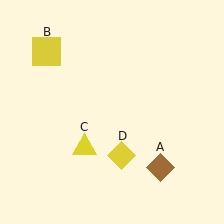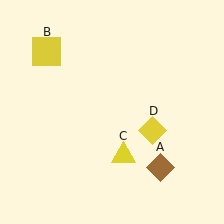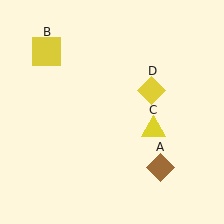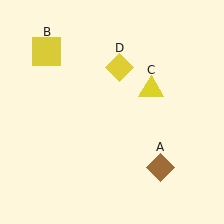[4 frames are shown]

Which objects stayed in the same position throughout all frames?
Brown diamond (object A) and yellow square (object B) remained stationary.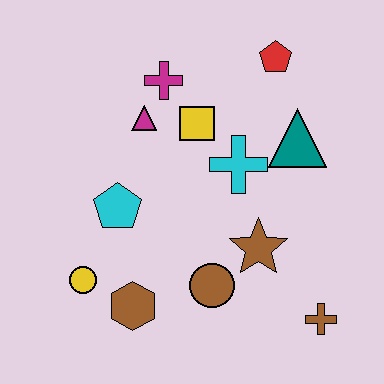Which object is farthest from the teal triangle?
The yellow circle is farthest from the teal triangle.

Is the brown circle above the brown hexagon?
Yes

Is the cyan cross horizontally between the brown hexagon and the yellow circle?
No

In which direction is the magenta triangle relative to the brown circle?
The magenta triangle is above the brown circle.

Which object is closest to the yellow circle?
The brown hexagon is closest to the yellow circle.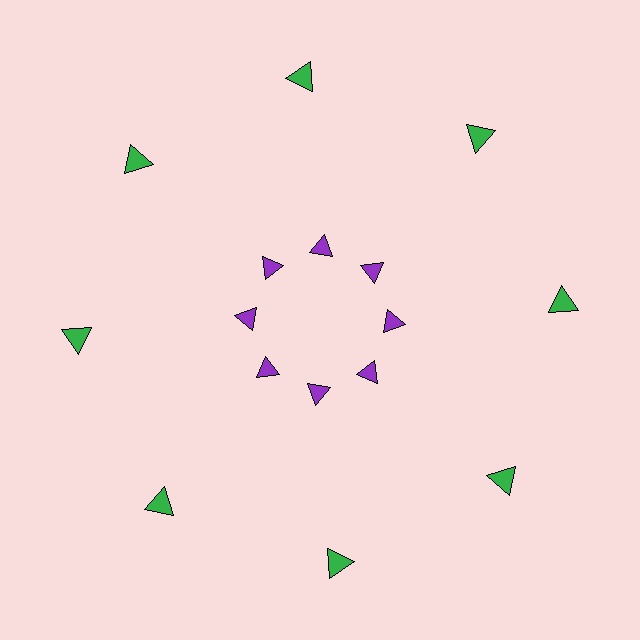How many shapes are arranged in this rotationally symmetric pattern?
There are 16 shapes, arranged in 8 groups of 2.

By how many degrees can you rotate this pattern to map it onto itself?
The pattern maps onto itself every 45 degrees of rotation.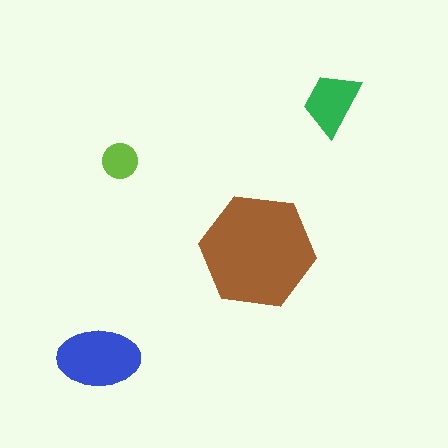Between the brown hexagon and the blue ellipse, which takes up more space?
The brown hexagon.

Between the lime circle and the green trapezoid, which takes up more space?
The green trapezoid.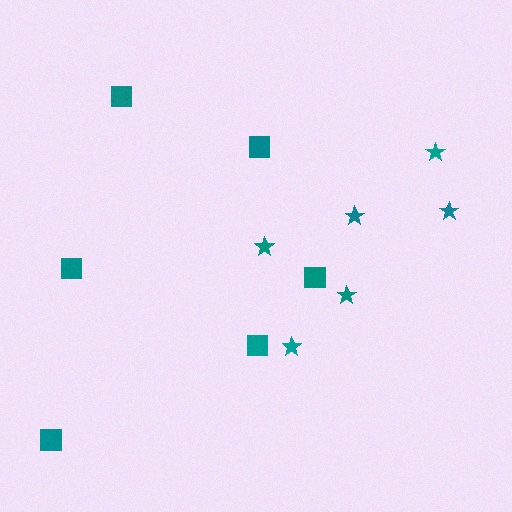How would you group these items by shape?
There are 2 groups: one group of stars (6) and one group of squares (6).